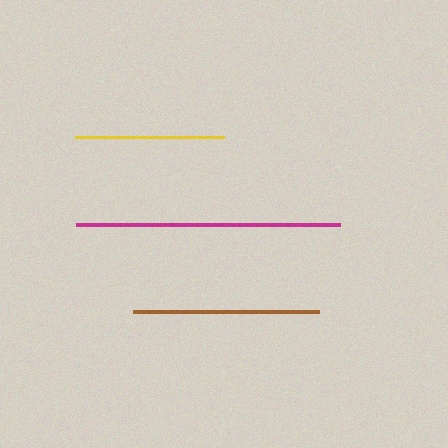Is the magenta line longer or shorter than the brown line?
The magenta line is longer than the brown line.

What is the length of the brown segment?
The brown segment is approximately 186 pixels long.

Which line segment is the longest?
The magenta line is the longest at approximately 264 pixels.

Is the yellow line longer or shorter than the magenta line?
The magenta line is longer than the yellow line.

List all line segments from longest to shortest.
From longest to shortest: magenta, brown, yellow.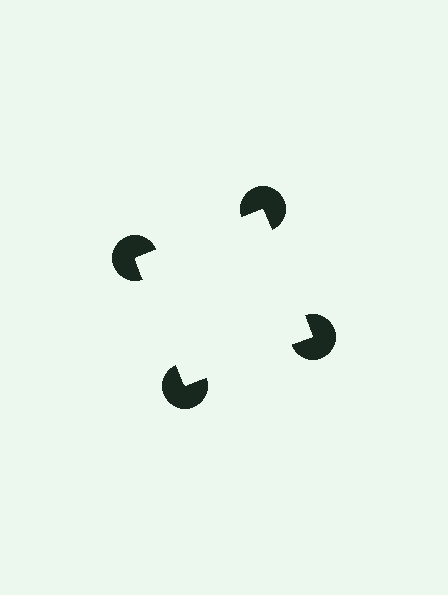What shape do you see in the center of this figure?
An illusory square — its edges are inferred from the aligned wedge cuts in the pac-man discs, not physically drawn.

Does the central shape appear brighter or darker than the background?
It typically appears slightly brighter than the background, even though no actual brightness change is drawn.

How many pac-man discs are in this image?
There are 4 — one at each vertex of the illusory square.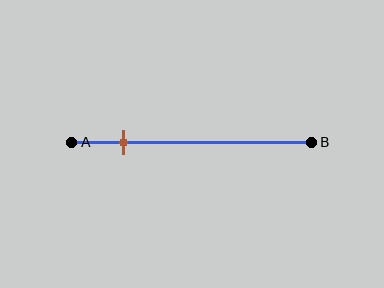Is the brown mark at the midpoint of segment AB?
No, the mark is at about 20% from A, not at the 50% midpoint.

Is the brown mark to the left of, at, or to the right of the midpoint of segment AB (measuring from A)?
The brown mark is to the left of the midpoint of segment AB.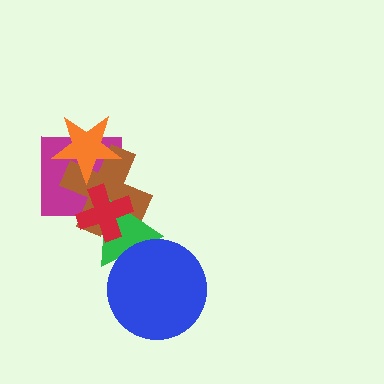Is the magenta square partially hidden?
Yes, it is partially covered by another shape.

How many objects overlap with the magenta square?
4 objects overlap with the magenta square.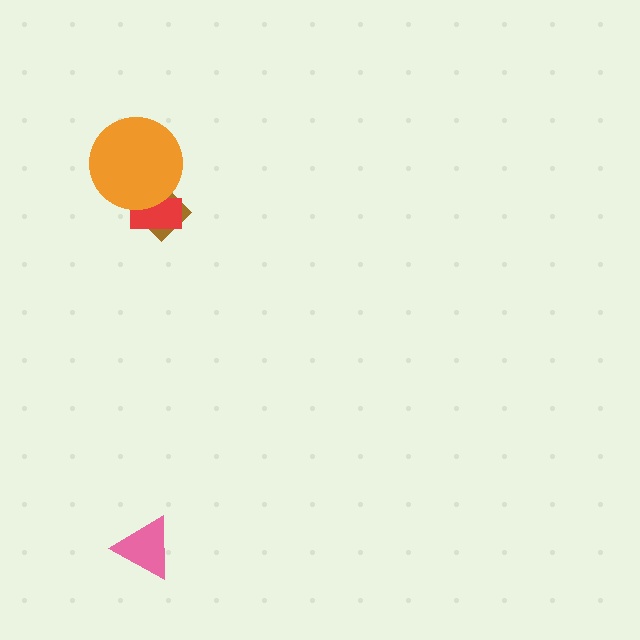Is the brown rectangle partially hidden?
Yes, it is partially covered by another shape.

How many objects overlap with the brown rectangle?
2 objects overlap with the brown rectangle.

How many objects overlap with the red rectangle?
2 objects overlap with the red rectangle.